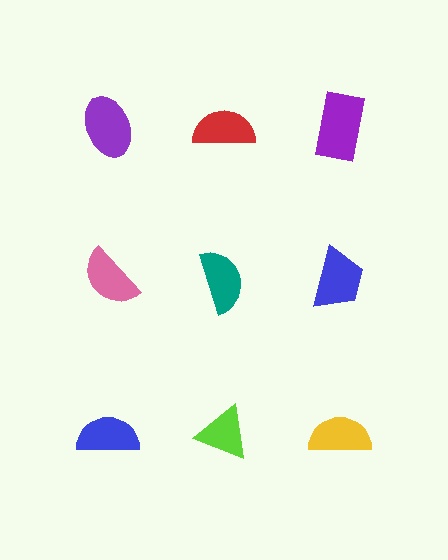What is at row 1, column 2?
A red semicircle.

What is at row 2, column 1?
A pink semicircle.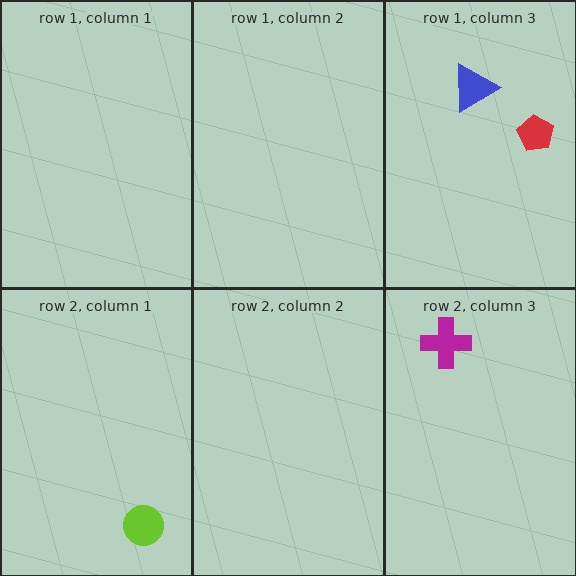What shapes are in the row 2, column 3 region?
The magenta cross.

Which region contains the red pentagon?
The row 1, column 3 region.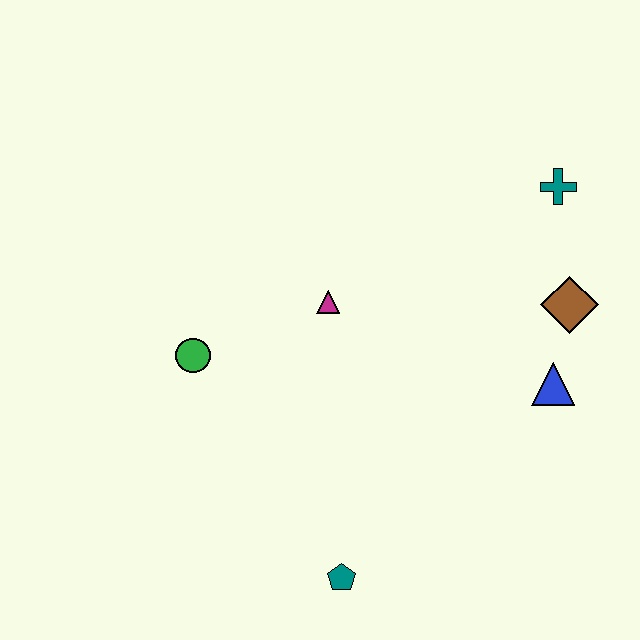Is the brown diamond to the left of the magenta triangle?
No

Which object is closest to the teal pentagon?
The green circle is closest to the teal pentagon.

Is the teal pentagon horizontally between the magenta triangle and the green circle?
No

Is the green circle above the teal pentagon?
Yes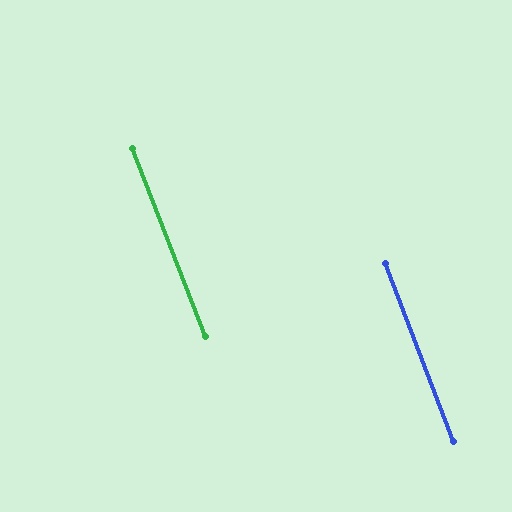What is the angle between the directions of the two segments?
Approximately 0 degrees.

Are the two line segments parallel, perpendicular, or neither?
Parallel — their directions differ by only 0.5°.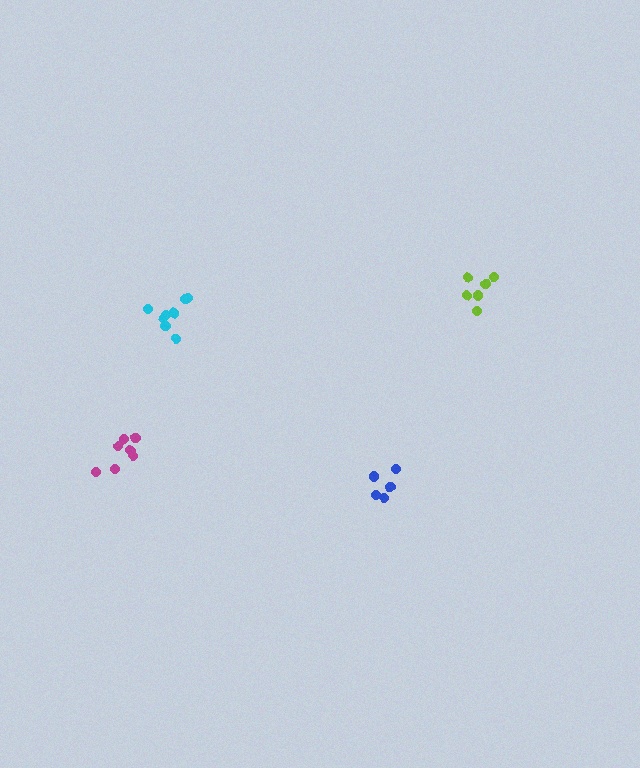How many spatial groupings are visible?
There are 4 spatial groupings.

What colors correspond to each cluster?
The clusters are colored: lime, cyan, blue, magenta.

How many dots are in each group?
Group 1: 6 dots, Group 2: 8 dots, Group 3: 5 dots, Group 4: 7 dots (26 total).